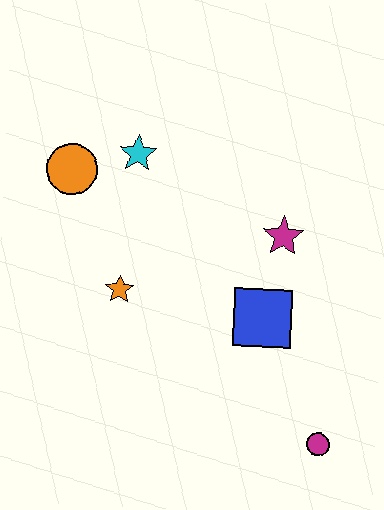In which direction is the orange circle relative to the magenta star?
The orange circle is to the left of the magenta star.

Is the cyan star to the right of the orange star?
Yes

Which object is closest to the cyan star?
The orange circle is closest to the cyan star.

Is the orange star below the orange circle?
Yes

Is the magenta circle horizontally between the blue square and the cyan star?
No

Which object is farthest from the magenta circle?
The orange circle is farthest from the magenta circle.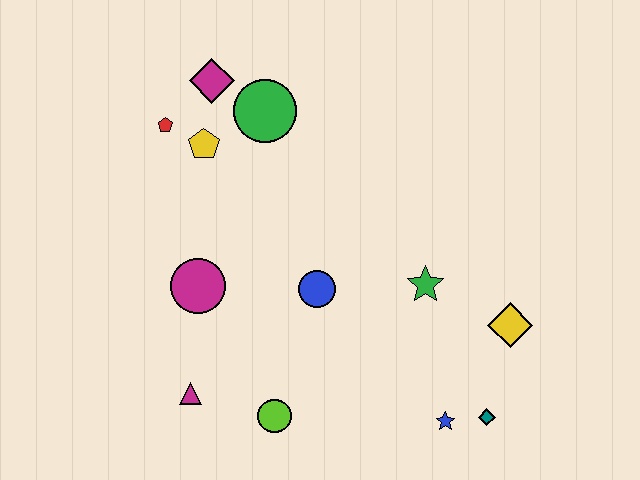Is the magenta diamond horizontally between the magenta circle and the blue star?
Yes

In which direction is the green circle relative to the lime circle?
The green circle is above the lime circle.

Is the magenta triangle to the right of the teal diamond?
No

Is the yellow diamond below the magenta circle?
Yes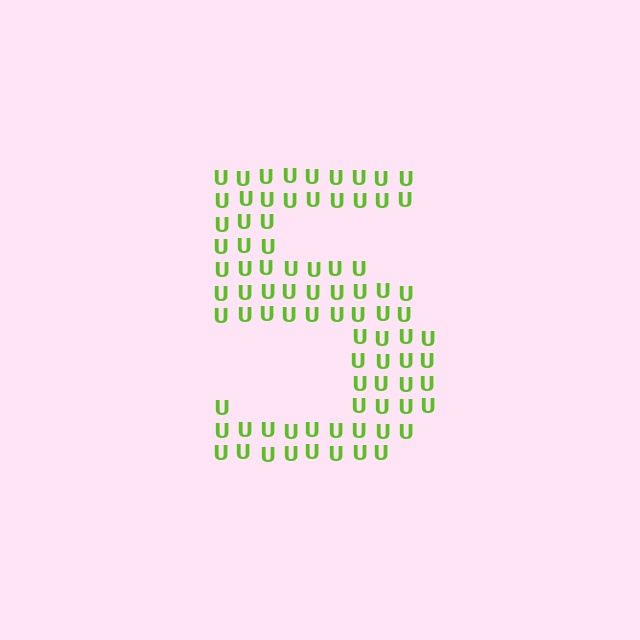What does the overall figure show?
The overall figure shows the digit 5.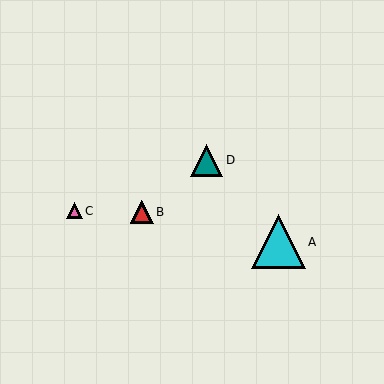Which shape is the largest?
The cyan triangle (labeled A) is the largest.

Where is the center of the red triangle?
The center of the red triangle is at (142, 212).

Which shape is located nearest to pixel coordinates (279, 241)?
The cyan triangle (labeled A) at (278, 242) is nearest to that location.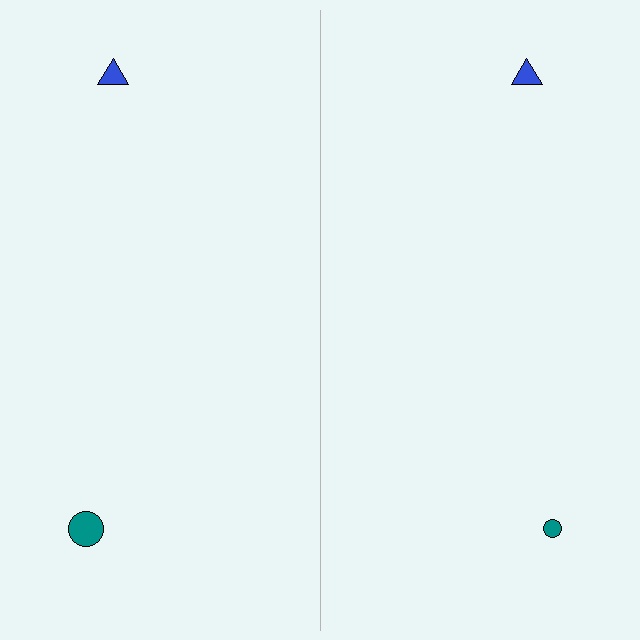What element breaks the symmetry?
The teal circle on the right side has a different size than its mirror counterpart.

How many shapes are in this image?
There are 4 shapes in this image.